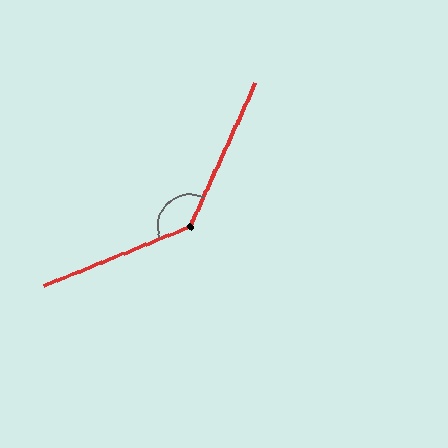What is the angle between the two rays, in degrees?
Approximately 137 degrees.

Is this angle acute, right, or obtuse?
It is obtuse.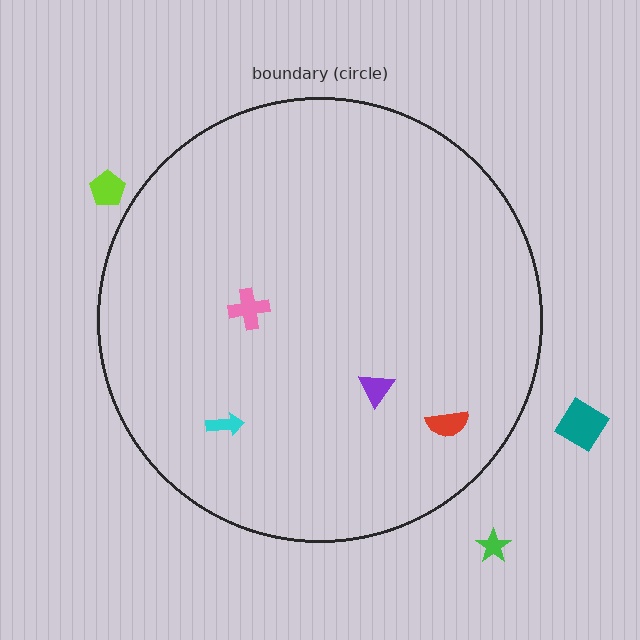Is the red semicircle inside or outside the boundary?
Inside.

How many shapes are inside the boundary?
4 inside, 3 outside.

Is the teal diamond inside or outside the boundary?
Outside.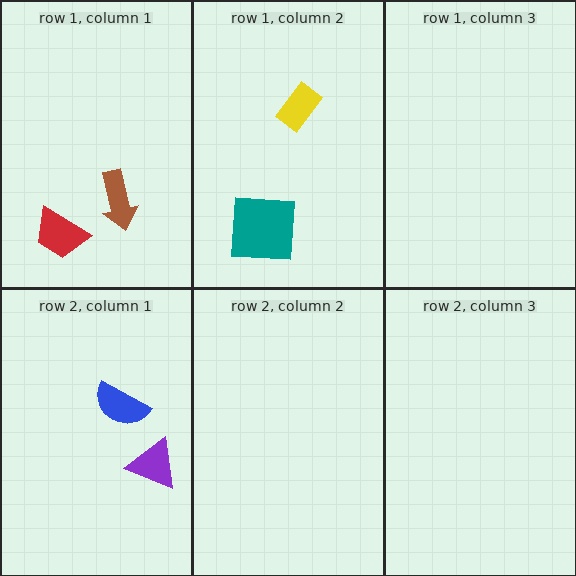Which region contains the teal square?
The row 1, column 2 region.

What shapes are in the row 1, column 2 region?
The yellow rectangle, the teal square.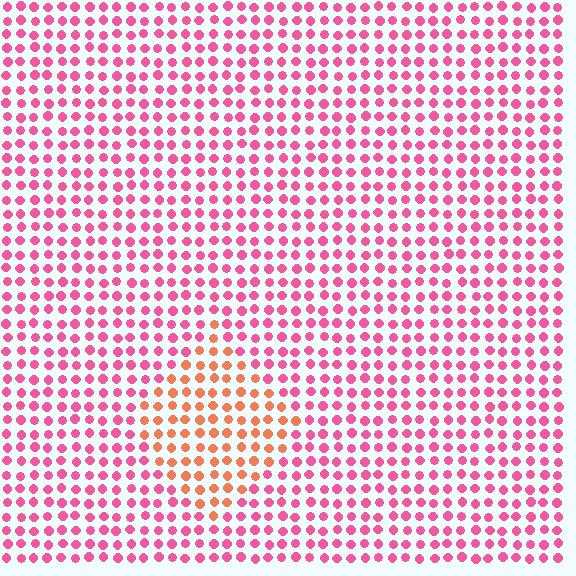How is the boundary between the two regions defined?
The boundary is defined purely by a slight shift in hue (about 43 degrees). Spacing, size, and orientation are identical on both sides.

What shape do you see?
I see a diamond.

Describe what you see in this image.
The image is filled with small pink elements in a uniform arrangement. A diamond-shaped region is visible where the elements are tinted to a slightly different hue, forming a subtle color boundary.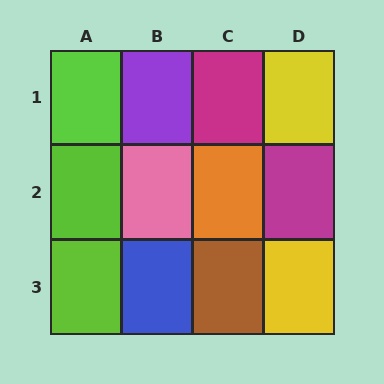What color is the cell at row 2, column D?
Magenta.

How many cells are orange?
1 cell is orange.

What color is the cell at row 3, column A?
Lime.